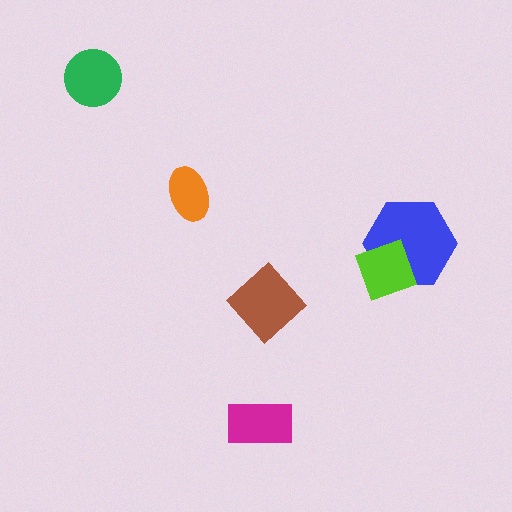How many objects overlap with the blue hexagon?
1 object overlaps with the blue hexagon.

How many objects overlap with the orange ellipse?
0 objects overlap with the orange ellipse.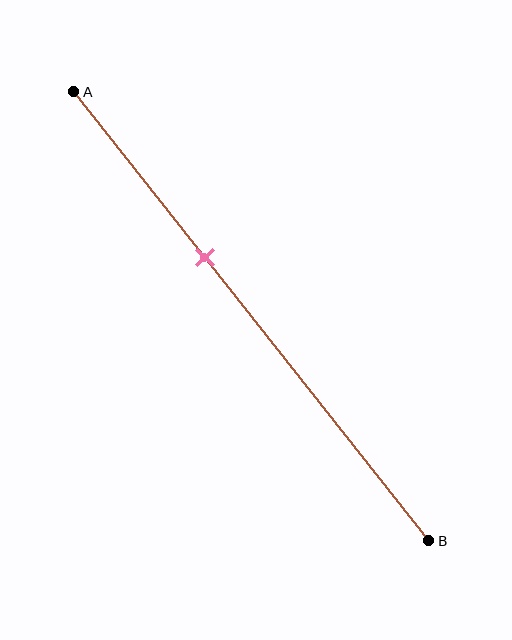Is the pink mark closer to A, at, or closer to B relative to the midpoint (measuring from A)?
The pink mark is closer to point A than the midpoint of segment AB.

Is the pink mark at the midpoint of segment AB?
No, the mark is at about 35% from A, not at the 50% midpoint.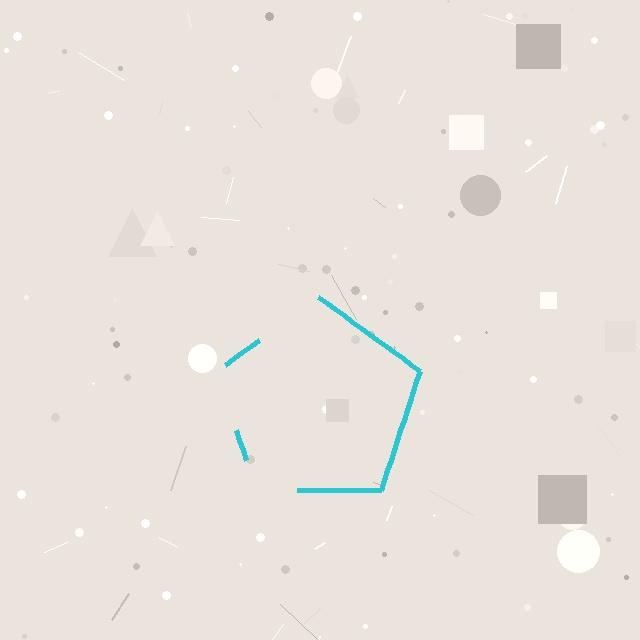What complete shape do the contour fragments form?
The contour fragments form a pentagon.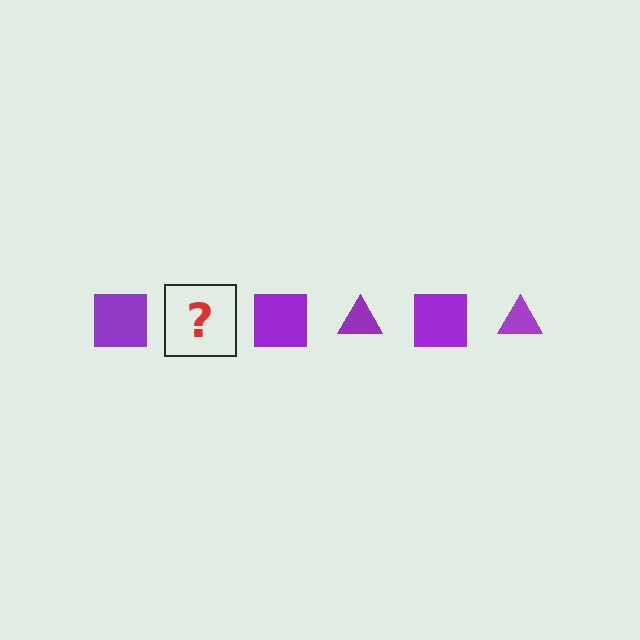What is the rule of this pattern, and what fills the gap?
The rule is that the pattern cycles through square, triangle shapes in purple. The gap should be filled with a purple triangle.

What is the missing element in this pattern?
The missing element is a purple triangle.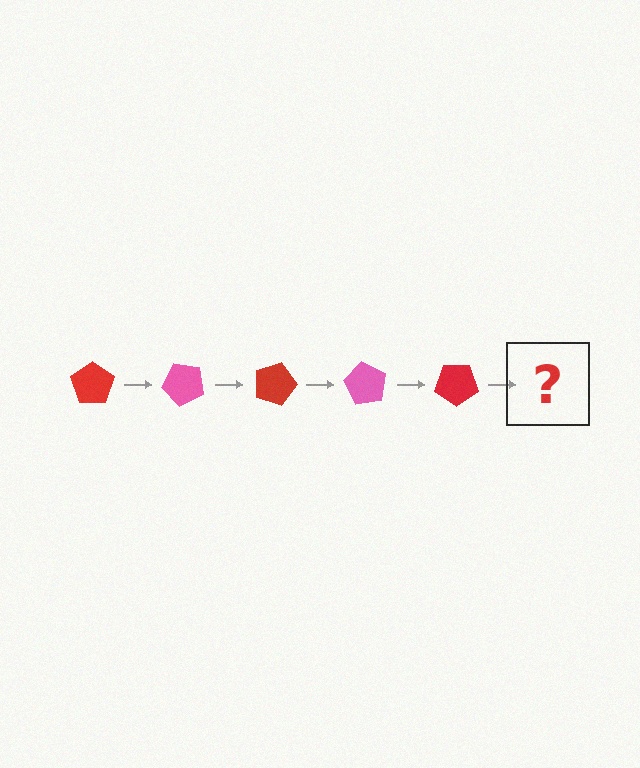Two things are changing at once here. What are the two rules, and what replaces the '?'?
The two rules are that it rotates 45 degrees each step and the color cycles through red and pink. The '?' should be a pink pentagon, rotated 225 degrees from the start.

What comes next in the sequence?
The next element should be a pink pentagon, rotated 225 degrees from the start.